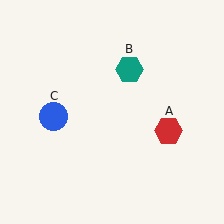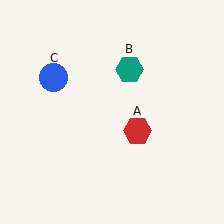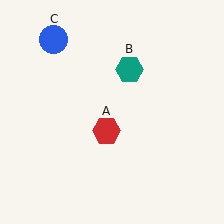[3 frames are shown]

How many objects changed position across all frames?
2 objects changed position: red hexagon (object A), blue circle (object C).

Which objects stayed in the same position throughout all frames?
Teal hexagon (object B) remained stationary.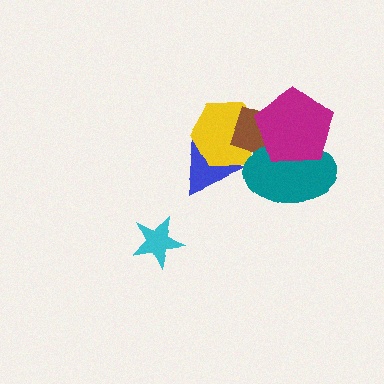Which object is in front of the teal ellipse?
The magenta pentagon is in front of the teal ellipse.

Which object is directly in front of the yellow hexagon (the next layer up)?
The brown diamond is directly in front of the yellow hexagon.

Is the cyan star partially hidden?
No, no other shape covers it.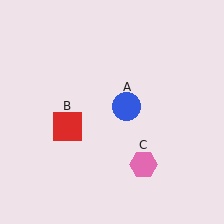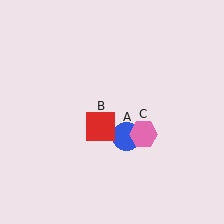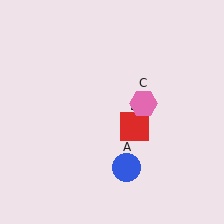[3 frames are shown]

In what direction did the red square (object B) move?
The red square (object B) moved right.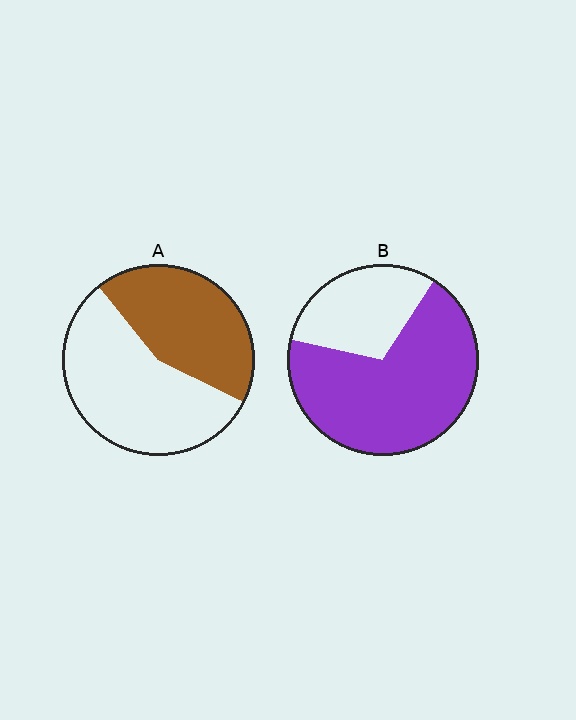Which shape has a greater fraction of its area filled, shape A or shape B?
Shape B.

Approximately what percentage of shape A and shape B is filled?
A is approximately 45% and B is approximately 70%.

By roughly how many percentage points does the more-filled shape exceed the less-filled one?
By roughly 25 percentage points (B over A).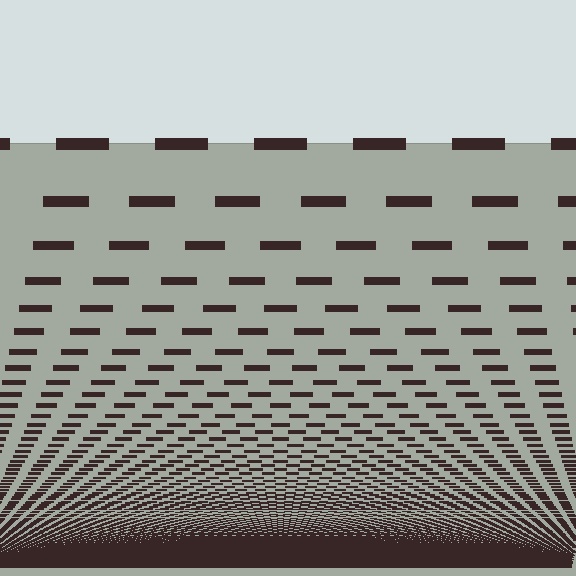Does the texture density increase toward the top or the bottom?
Density increases toward the bottom.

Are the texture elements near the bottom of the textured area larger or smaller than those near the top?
Smaller. The gradient is inverted — elements near the bottom are smaller and denser.